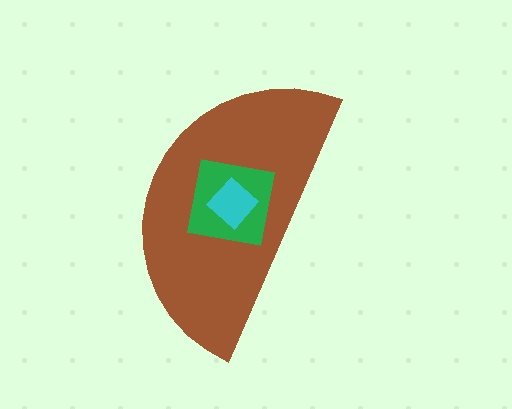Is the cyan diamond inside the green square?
Yes.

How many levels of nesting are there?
3.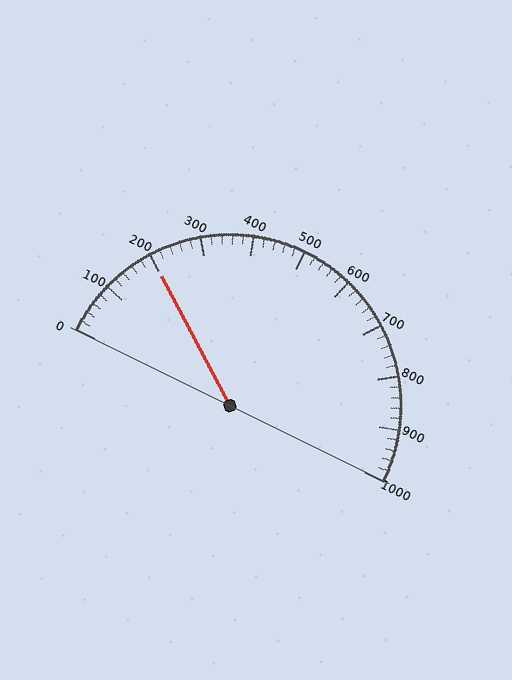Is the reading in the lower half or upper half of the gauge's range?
The reading is in the lower half of the range (0 to 1000).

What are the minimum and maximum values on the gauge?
The gauge ranges from 0 to 1000.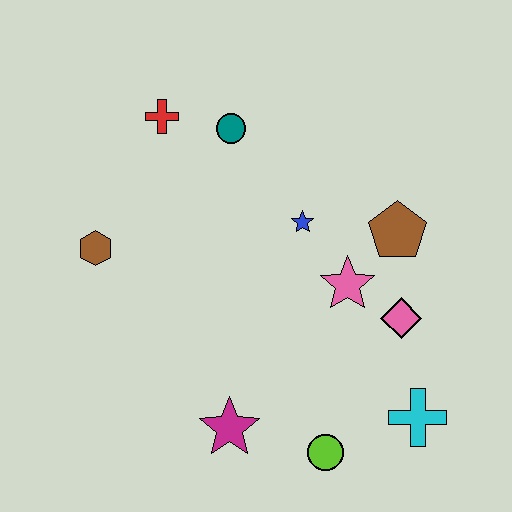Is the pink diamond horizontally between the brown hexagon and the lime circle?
No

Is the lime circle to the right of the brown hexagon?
Yes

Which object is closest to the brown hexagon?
The red cross is closest to the brown hexagon.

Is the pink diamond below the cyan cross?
No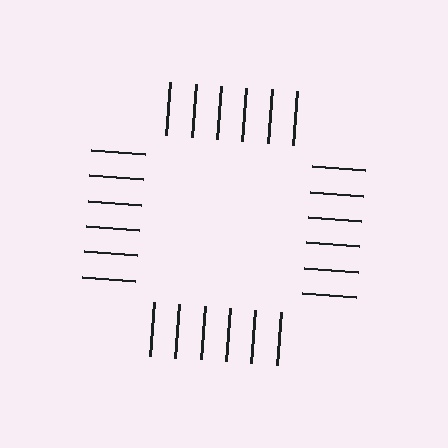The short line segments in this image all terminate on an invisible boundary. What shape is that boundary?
An illusory square — the line segments terminate on its edges but no continuous stroke is drawn.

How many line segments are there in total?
24 — 6 along each of the 4 edges.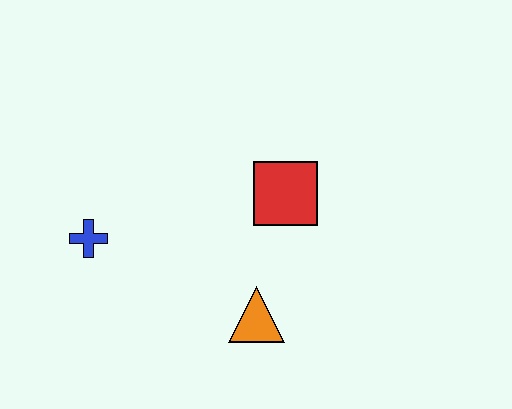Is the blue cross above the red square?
No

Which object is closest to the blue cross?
The orange triangle is closest to the blue cross.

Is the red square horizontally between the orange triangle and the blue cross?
No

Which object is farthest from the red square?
The blue cross is farthest from the red square.